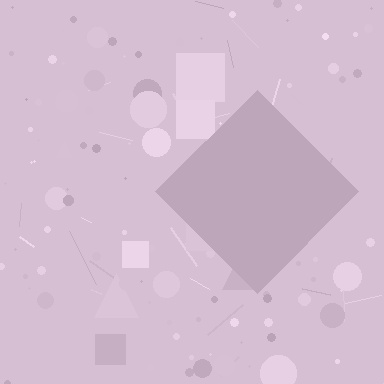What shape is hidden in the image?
A diamond is hidden in the image.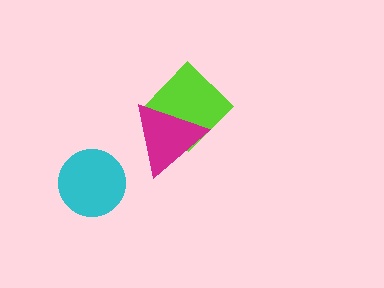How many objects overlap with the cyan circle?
0 objects overlap with the cyan circle.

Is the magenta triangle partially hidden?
No, no other shape covers it.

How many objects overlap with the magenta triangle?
1 object overlaps with the magenta triangle.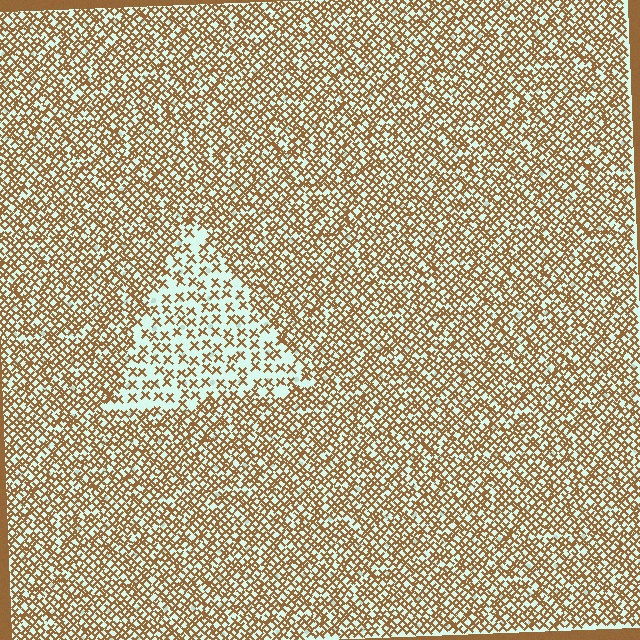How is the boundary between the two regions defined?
The boundary is defined by a change in element density (approximately 2.2x ratio). All elements are the same color, size, and shape.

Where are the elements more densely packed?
The elements are more densely packed outside the triangle boundary.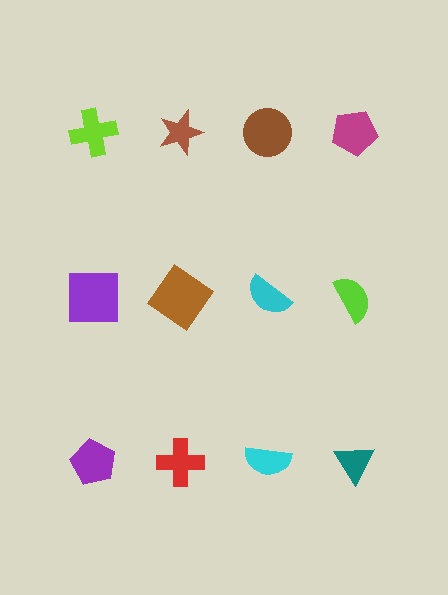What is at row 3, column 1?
A purple pentagon.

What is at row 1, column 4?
A magenta pentagon.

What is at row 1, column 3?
A brown circle.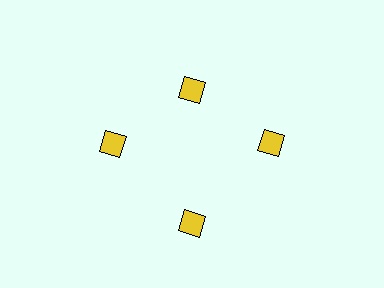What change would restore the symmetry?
The symmetry would be restored by moving it outward, back onto the ring so that all 4 diamonds sit at equal angles and equal distance from the center.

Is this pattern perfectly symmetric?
No. The 4 yellow diamonds are arranged in a ring, but one element near the 12 o'clock position is pulled inward toward the center, breaking the 4-fold rotational symmetry.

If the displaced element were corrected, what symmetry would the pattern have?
It would have 4-fold rotational symmetry — the pattern would map onto itself every 90 degrees.